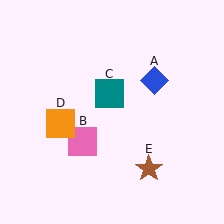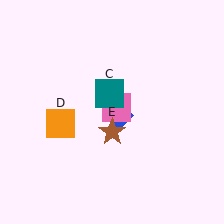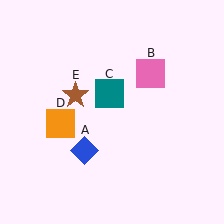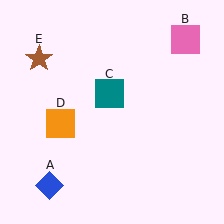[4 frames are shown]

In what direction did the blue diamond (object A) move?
The blue diamond (object A) moved down and to the left.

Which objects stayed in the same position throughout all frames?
Teal square (object C) and orange square (object D) remained stationary.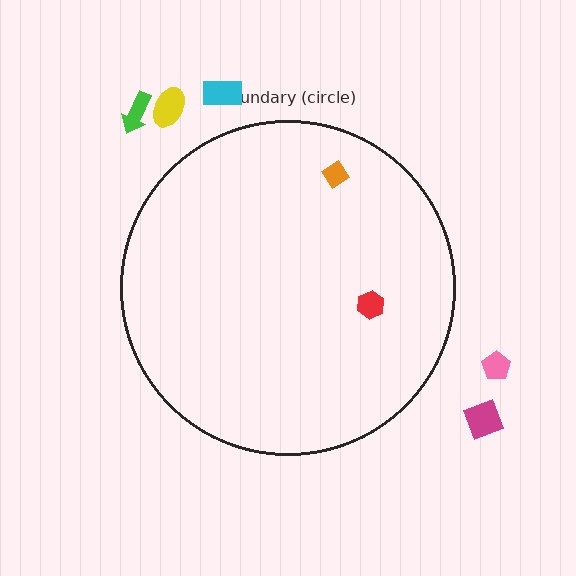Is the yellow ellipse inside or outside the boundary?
Outside.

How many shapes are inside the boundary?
2 inside, 5 outside.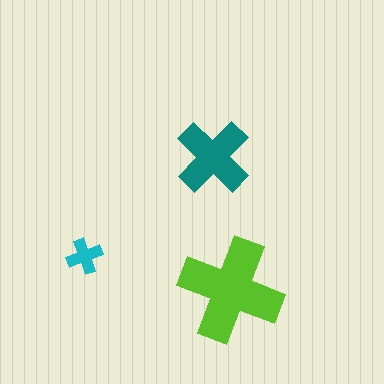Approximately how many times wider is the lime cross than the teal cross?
About 1.5 times wider.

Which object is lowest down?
The lime cross is bottommost.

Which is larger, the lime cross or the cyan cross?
The lime one.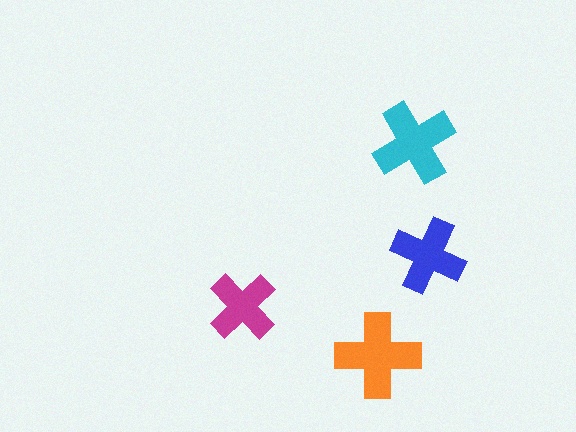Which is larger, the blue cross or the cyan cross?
The cyan one.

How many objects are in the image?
There are 4 objects in the image.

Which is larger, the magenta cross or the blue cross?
The blue one.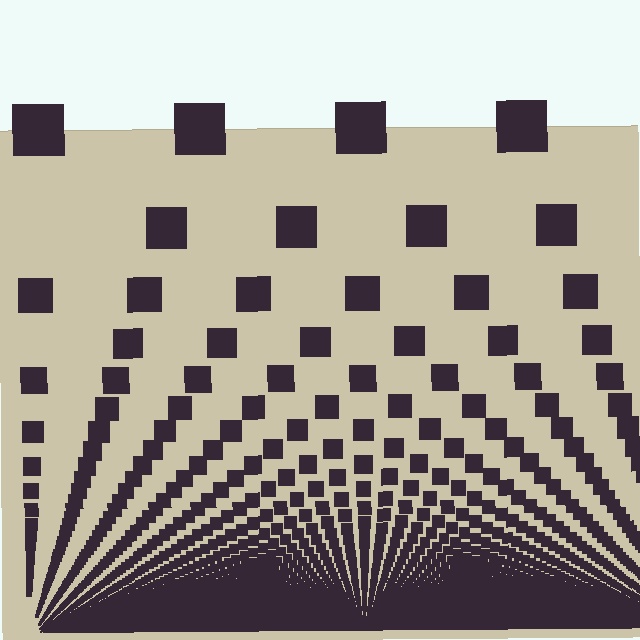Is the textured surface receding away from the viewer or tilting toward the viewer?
The surface appears to tilt toward the viewer. Texture elements get larger and sparser toward the top.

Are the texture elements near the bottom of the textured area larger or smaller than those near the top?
Smaller. The gradient is inverted — elements near the bottom are smaller and denser.